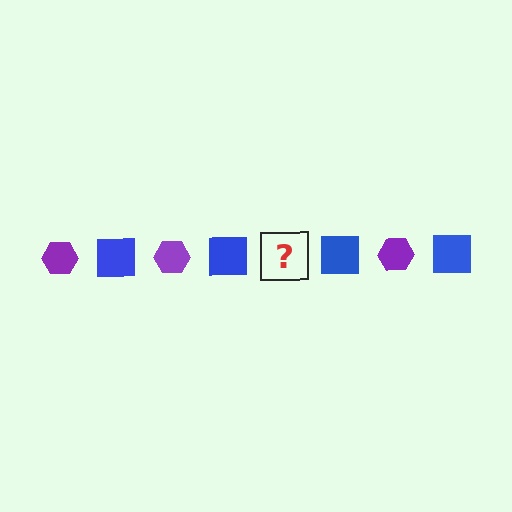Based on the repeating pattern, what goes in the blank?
The blank should be a purple hexagon.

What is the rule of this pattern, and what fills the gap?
The rule is that the pattern alternates between purple hexagon and blue square. The gap should be filled with a purple hexagon.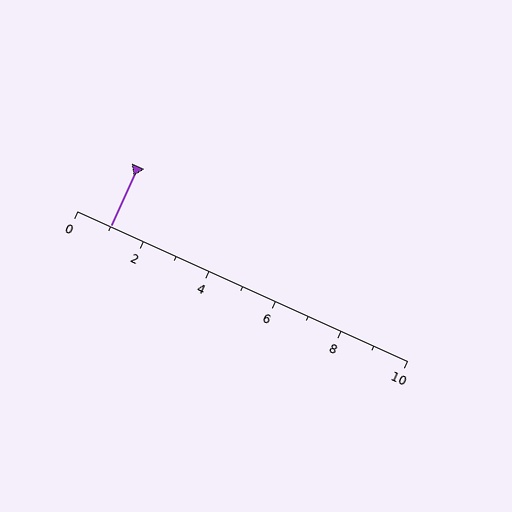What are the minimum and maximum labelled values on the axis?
The axis runs from 0 to 10.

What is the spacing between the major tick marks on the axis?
The major ticks are spaced 2 apart.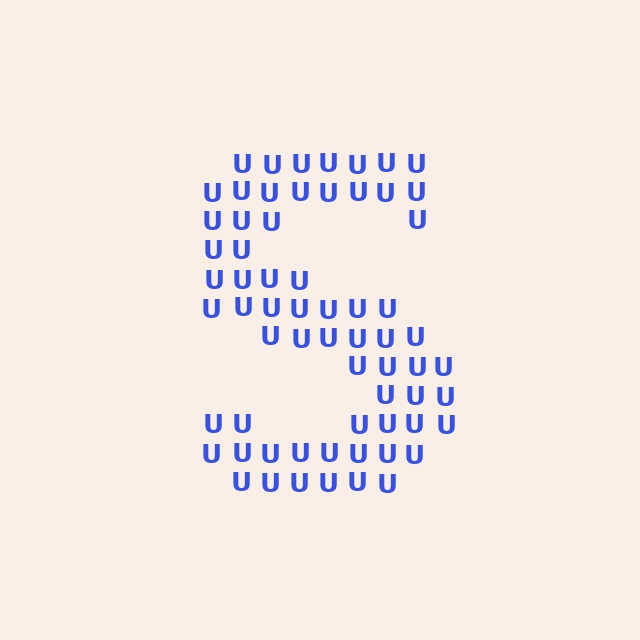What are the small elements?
The small elements are letter U's.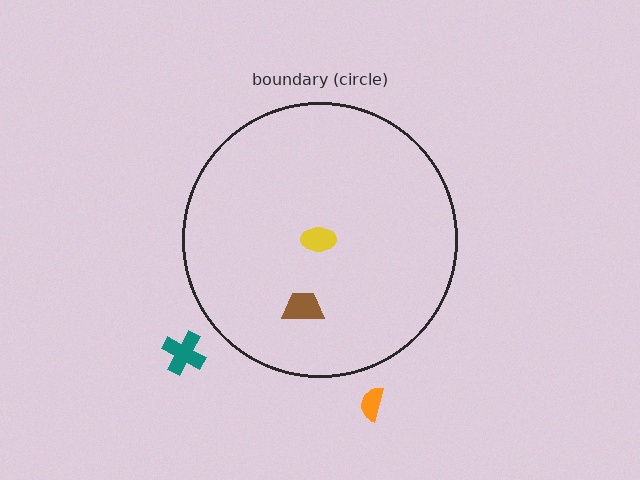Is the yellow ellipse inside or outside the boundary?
Inside.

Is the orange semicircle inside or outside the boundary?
Outside.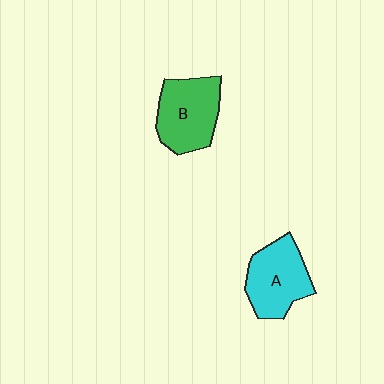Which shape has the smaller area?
Shape A (cyan).